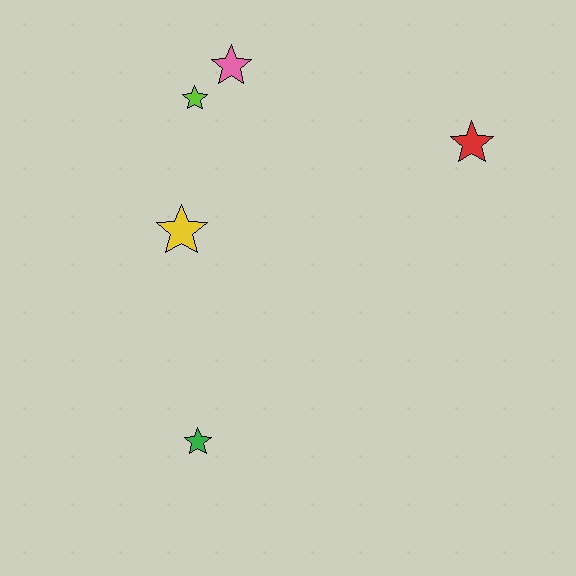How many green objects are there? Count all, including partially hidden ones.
There is 1 green object.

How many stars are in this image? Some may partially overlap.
There are 5 stars.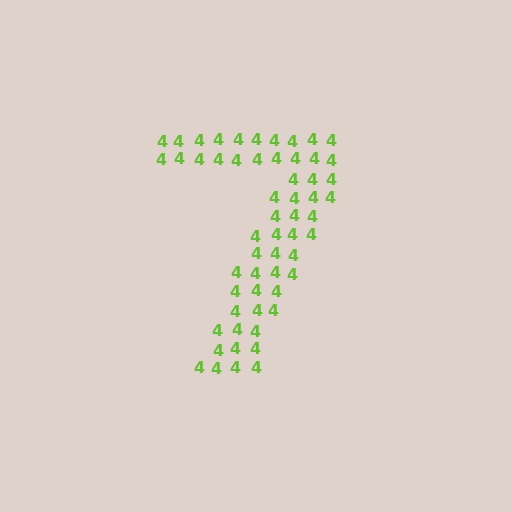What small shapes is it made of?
It is made of small digit 4's.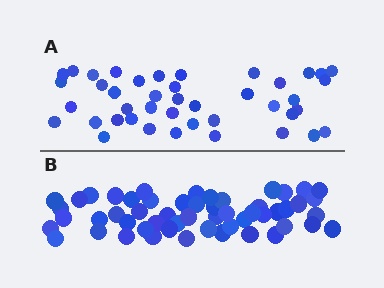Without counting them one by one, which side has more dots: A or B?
Region B (the bottom region) has more dots.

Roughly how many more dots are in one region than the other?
Region B has roughly 12 or so more dots than region A.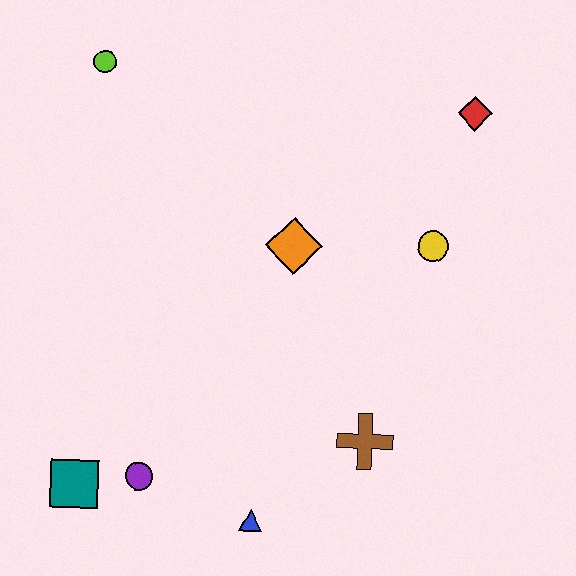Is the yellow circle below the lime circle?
Yes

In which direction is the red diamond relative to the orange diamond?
The red diamond is to the right of the orange diamond.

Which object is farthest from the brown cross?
The lime circle is farthest from the brown cross.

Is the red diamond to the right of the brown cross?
Yes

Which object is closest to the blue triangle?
The purple circle is closest to the blue triangle.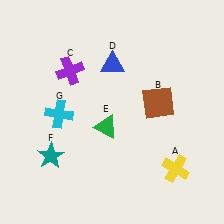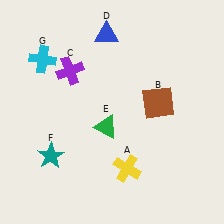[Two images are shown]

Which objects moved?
The objects that moved are: the yellow cross (A), the blue triangle (D), the cyan cross (G).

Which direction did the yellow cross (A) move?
The yellow cross (A) moved left.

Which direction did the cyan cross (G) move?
The cyan cross (G) moved up.